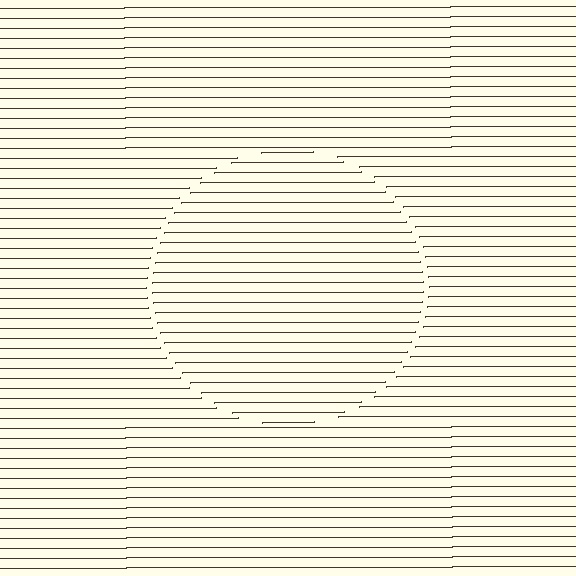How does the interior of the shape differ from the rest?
The interior of the shape contains the same grating, shifted by half a period — the contour is defined by the phase discontinuity where line-ends from the inner and outer gratings abut.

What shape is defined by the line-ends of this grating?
An illusory circle. The interior of the shape contains the same grating, shifted by half a period — the contour is defined by the phase discontinuity where line-ends from the inner and outer gratings abut.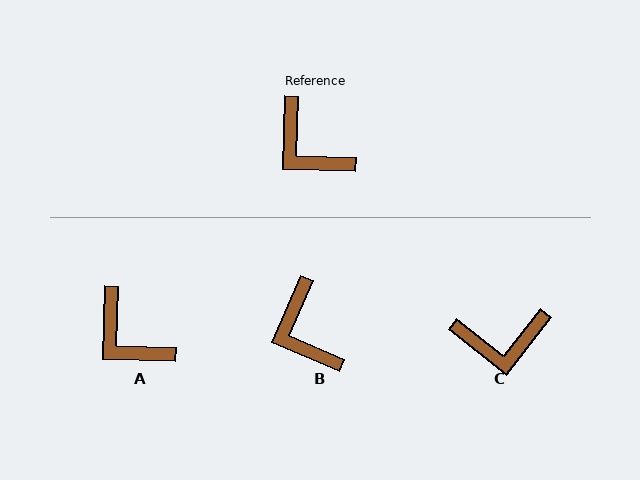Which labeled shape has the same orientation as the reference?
A.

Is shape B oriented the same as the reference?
No, it is off by about 22 degrees.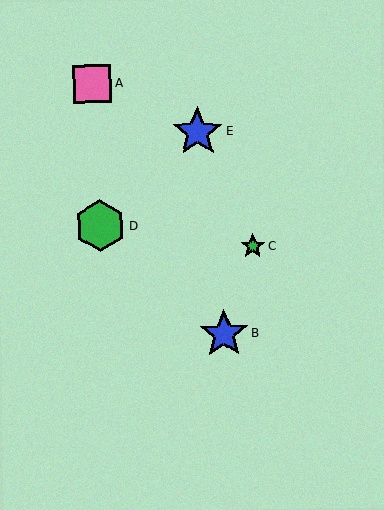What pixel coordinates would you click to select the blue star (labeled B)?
Click at (224, 334) to select the blue star B.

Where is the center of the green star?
The center of the green star is at (253, 246).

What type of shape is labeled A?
Shape A is a pink square.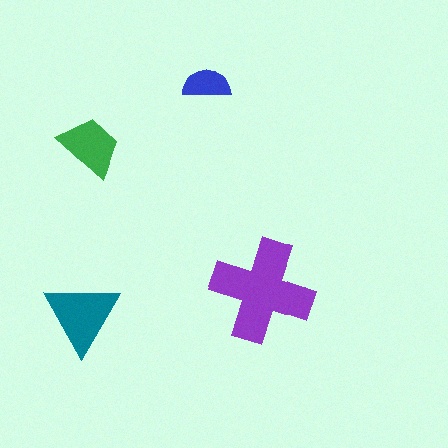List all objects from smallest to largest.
The blue semicircle, the green trapezoid, the teal triangle, the purple cross.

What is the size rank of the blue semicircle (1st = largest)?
4th.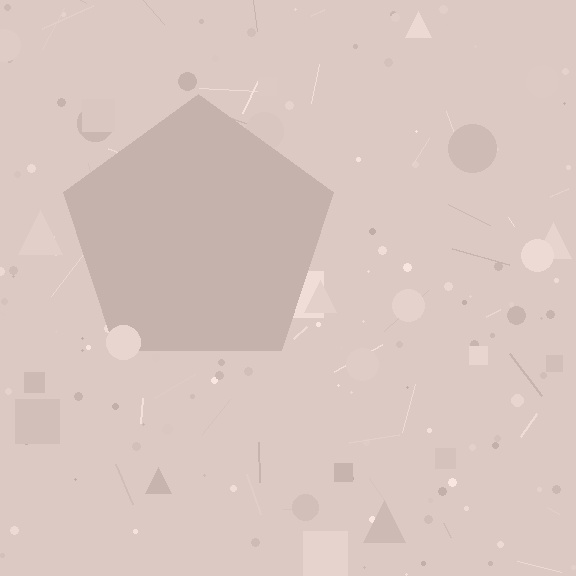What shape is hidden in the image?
A pentagon is hidden in the image.